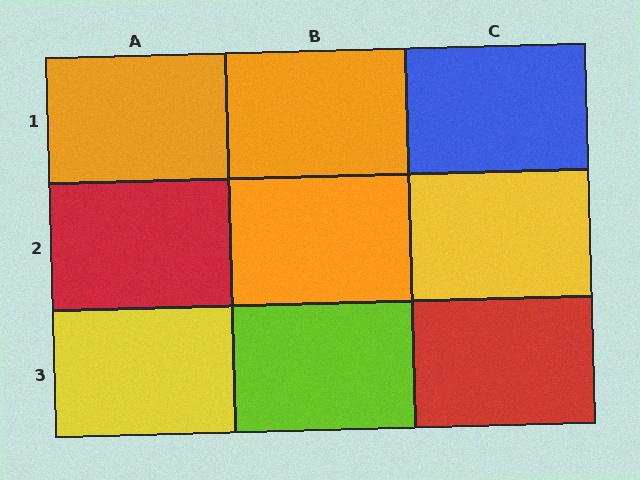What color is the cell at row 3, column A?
Yellow.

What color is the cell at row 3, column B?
Lime.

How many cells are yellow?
2 cells are yellow.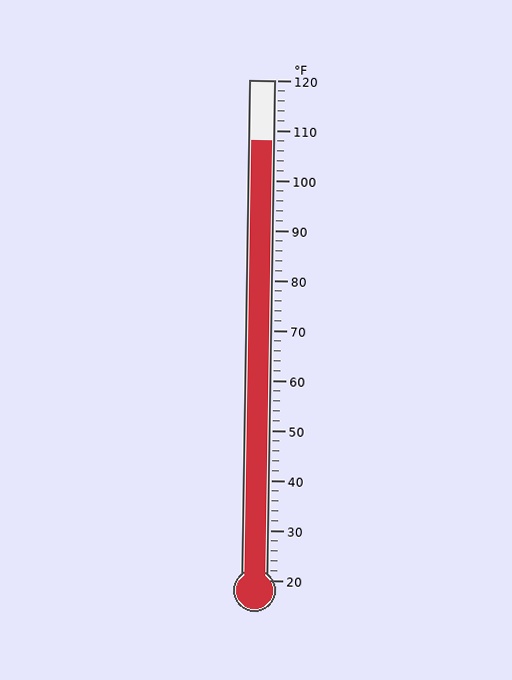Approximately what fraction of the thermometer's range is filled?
The thermometer is filled to approximately 90% of its range.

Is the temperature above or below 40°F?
The temperature is above 40°F.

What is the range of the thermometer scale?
The thermometer scale ranges from 20°F to 120°F.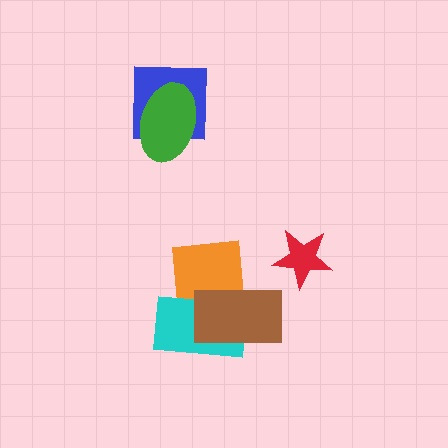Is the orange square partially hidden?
Yes, it is partially covered by another shape.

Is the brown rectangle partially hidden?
No, no other shape covers it.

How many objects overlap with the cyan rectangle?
2 objects overlap with the cyan rectangle.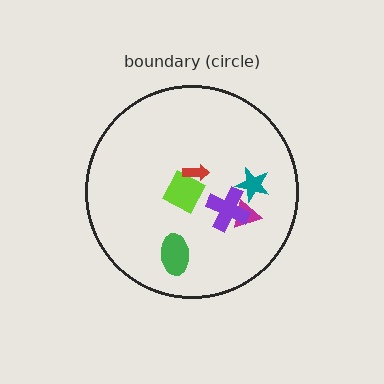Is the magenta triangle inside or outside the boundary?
Inside.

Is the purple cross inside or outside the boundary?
Inside.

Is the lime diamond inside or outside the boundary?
Inside.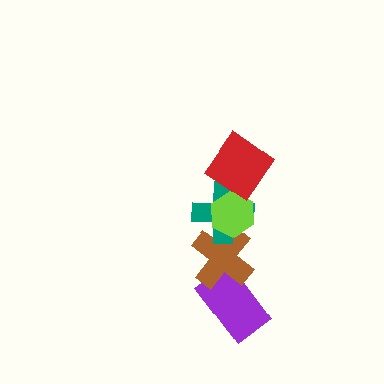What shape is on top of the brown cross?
The teal cross is on top of the brown cross.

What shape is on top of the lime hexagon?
The red diamond is on top of the lime hexagon.